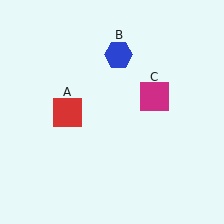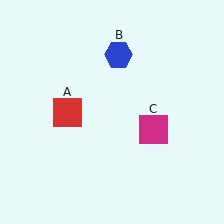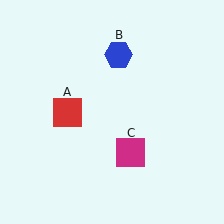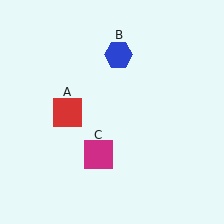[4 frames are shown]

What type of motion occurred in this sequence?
The magenta square (object C) rotated clockwise around the center of the scene.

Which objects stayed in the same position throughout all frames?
Red square (object A) and blue hexagon (object B) remained stationary.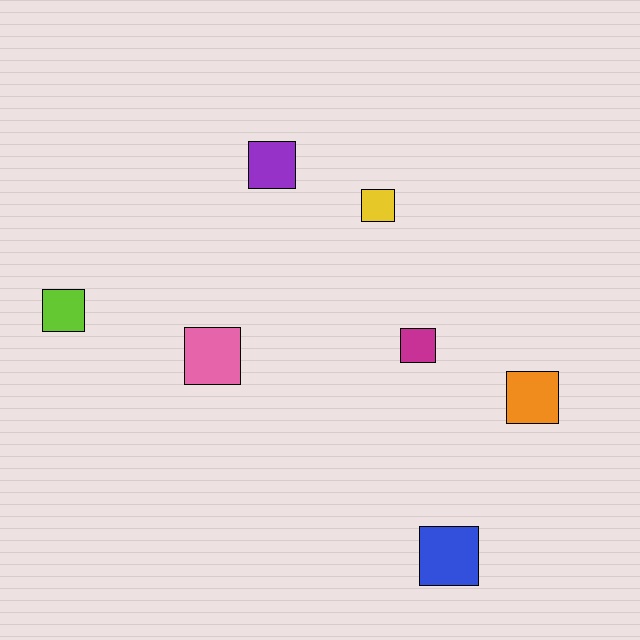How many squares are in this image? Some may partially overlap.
There are 7 squares.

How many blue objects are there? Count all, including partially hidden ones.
There is 1 blue object.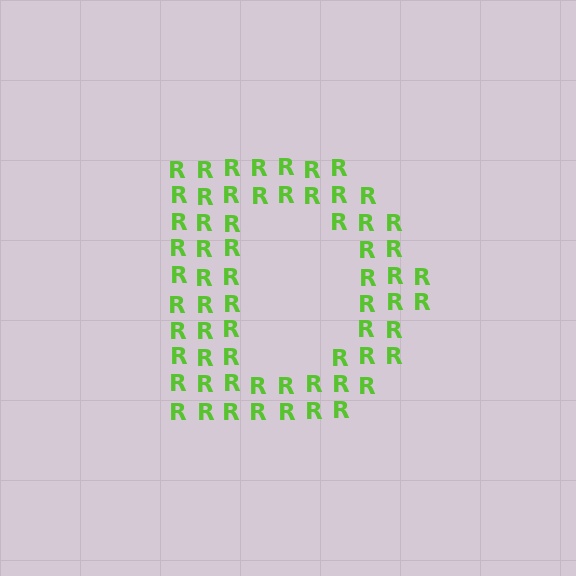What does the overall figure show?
The overall figure shows the letter D.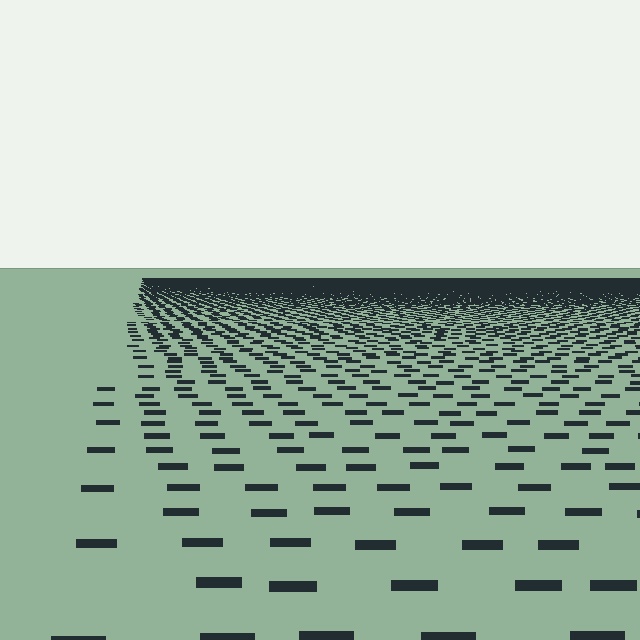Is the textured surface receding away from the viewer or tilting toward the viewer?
The surface is receding away from the viewer. Texture elements get smaller and denser toward the top.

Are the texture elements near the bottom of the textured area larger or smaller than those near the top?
Larger. Near the bottom, elements are closer to the viewer and appear at a bigger on-screen size.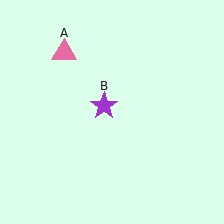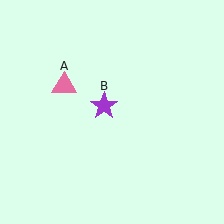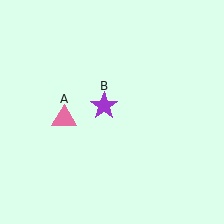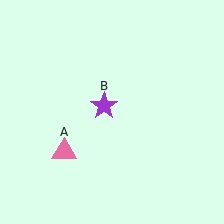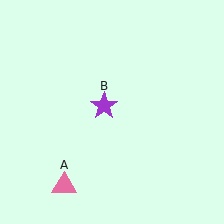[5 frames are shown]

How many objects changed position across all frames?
1 object changed position: pink triangle (object A).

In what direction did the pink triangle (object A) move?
The pink triangle (object A) moved down.